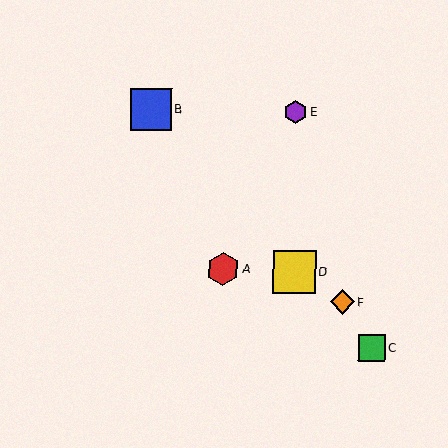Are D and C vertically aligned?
No, D is at x≈294 and C is at x≈371.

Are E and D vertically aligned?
Yes, both are at x≈296.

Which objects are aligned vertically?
Objects D, E are aligned vertically.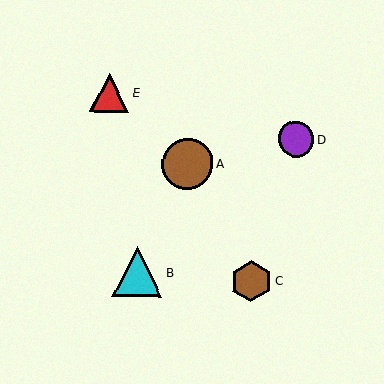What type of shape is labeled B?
Shape B is a cyan triangle.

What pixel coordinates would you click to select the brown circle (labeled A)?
Click at (188, 164) to select the brown circle A.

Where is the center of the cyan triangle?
The center of the cyan triangle is at (137, 272).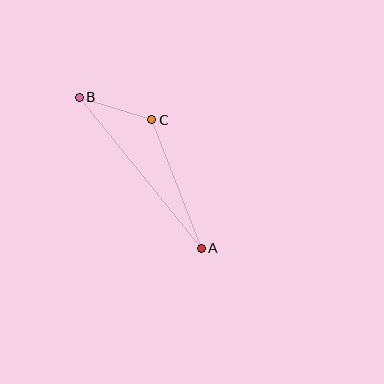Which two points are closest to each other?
Points B and C are closest to each other.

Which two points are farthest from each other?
Points A and B are farthest from each other.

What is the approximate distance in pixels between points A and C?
The distance between A and C is approximately 138 pixels.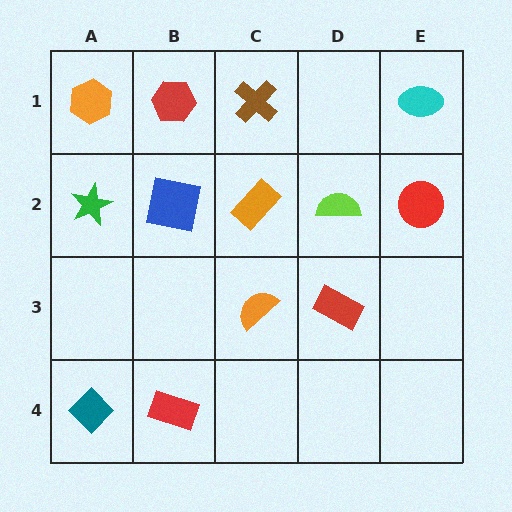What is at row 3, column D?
A red rectangle.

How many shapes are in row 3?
2 shapes.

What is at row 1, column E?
A cyan ellipse.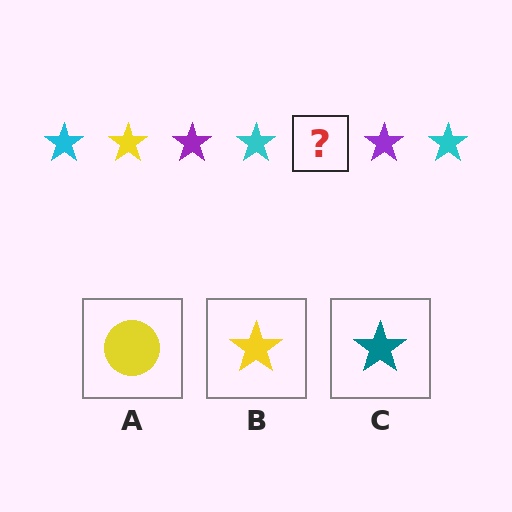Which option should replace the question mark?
Option B.